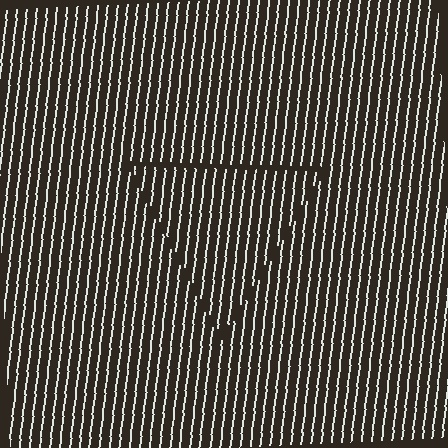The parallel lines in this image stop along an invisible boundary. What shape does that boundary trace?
An illusory triangle. The interior of the shape contains the same grating, shifted by half a period — the contour is defined by the phase discontinuity where line-ends from the inner and outer gratings abut.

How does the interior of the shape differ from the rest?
The interior of the shape contains the same grating, shifted by half a period — the contour is defined by the phase discontinuity where line-ends from the inner and outer gratings abut.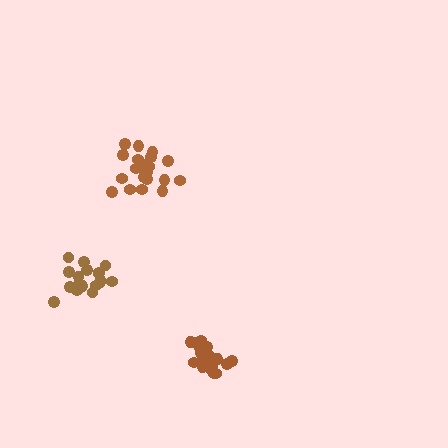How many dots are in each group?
Group 1: 19 dots, Group 2: 21 dots, Group 3: 19 dots (59 total).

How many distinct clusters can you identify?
There are 3 distinct clusters.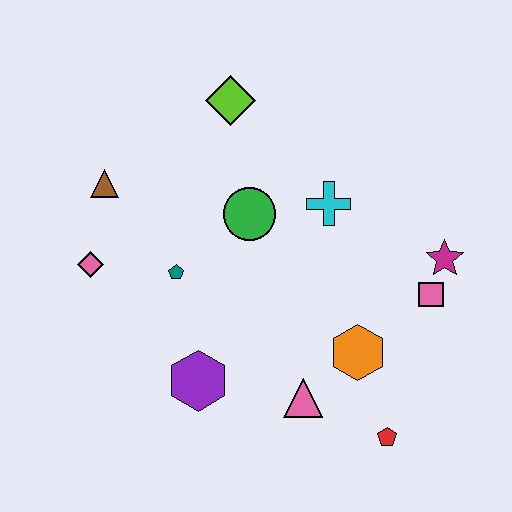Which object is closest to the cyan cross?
The green circle is closest to the cyan cross.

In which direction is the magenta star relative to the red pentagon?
The magenta star is above the red pentagon.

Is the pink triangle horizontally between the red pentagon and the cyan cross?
No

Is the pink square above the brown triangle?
No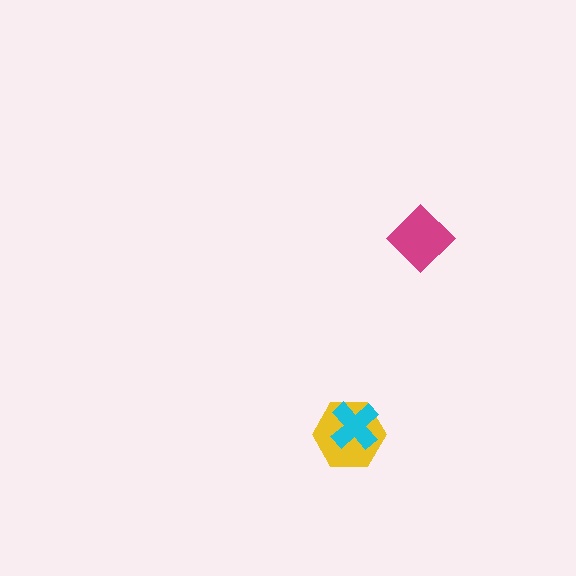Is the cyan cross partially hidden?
No, no other shape covers it.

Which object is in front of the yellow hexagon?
The cyan cross is in front of the yellow hexagon.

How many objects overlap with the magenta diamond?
0 objects overlap with the magenta diamond.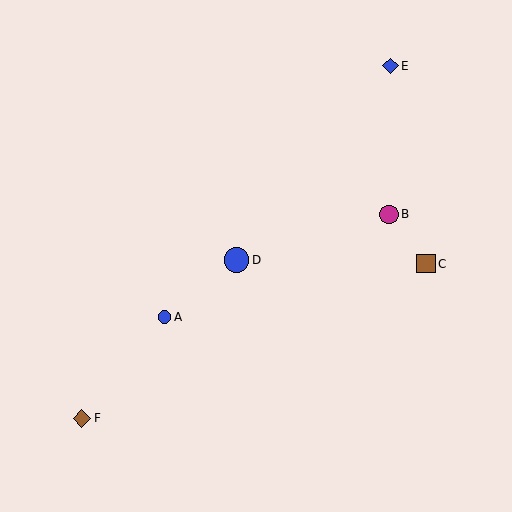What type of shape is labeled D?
Shape D is a blue circle.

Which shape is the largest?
The blue circle (labeled D) is the largest.